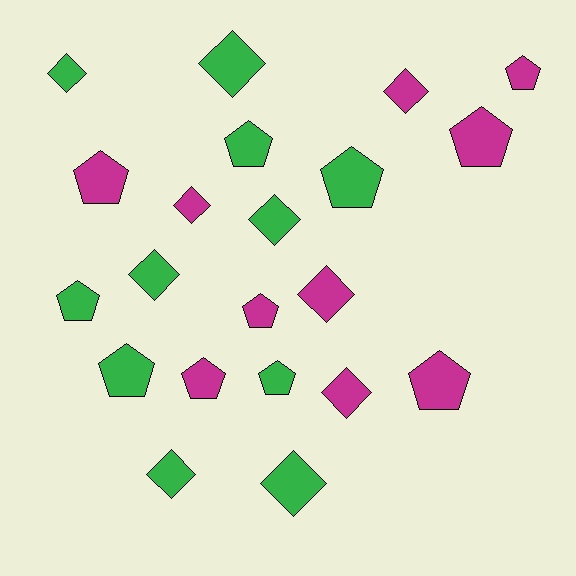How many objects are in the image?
There are 21 objects.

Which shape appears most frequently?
Pentagon, with 11 objects.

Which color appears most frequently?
Green, with 11 objects.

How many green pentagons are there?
There are 5 green pentagons.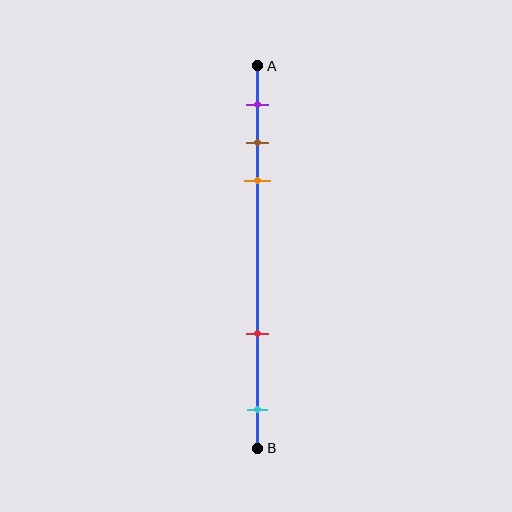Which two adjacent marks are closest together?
The brown and orange marks are the closest adjacent pair.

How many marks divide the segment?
There are 5 marks dividing the segment.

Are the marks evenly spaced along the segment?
No, the marks are not evenly spaced.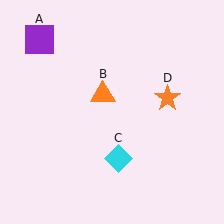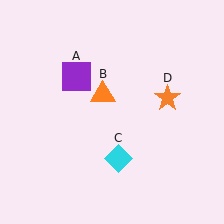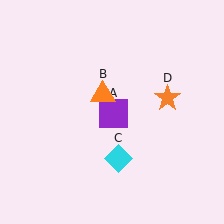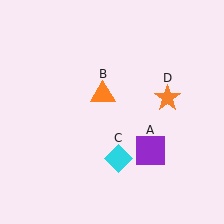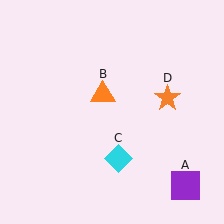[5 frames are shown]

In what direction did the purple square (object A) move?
The purple square (object A) moved down and to the right.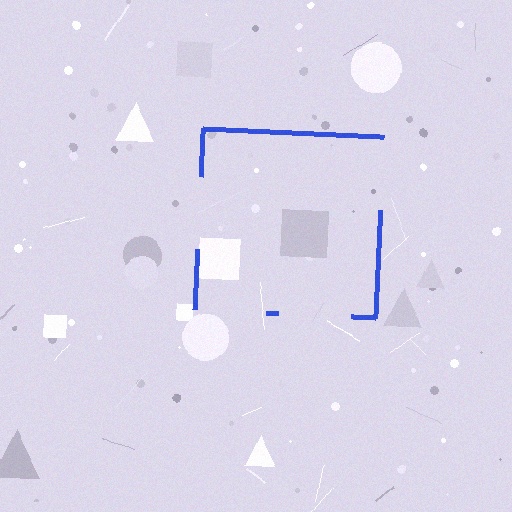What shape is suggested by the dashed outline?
The dashed outline suggests a square.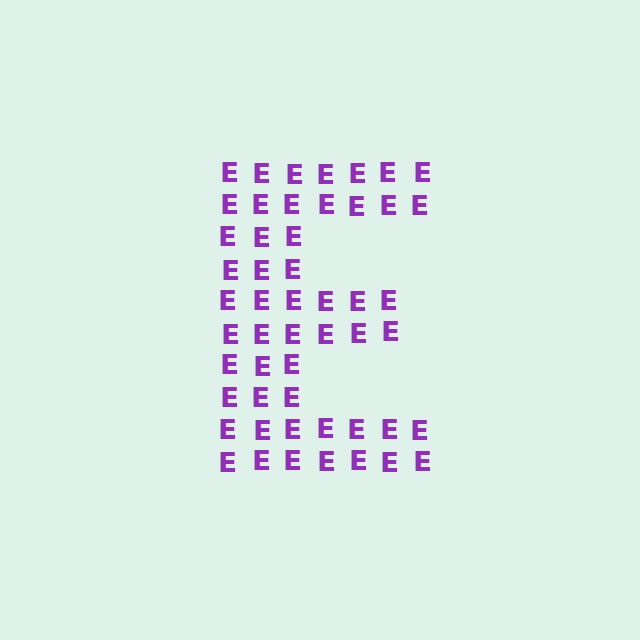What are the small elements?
The small elements are letter E's.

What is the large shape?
The large shape is the letter E.